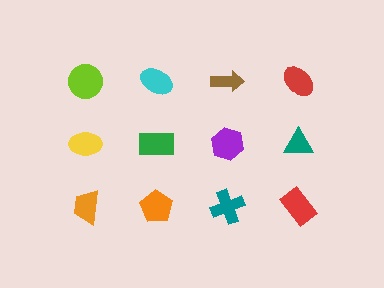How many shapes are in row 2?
4 shapes.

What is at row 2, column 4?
A teal triangle.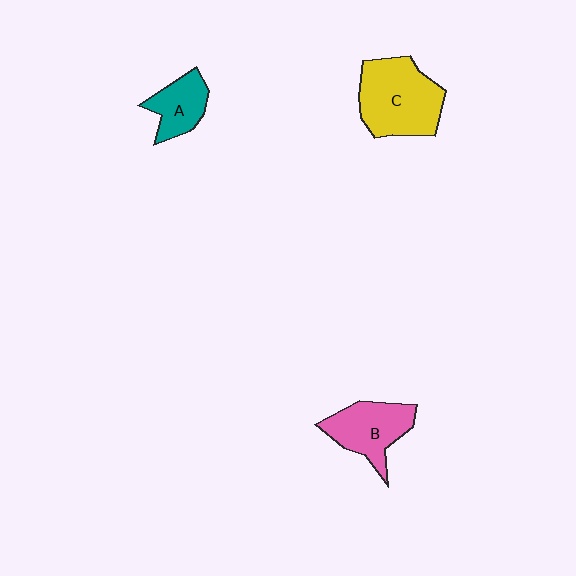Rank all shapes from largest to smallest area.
From largest to smallest: C (yellow), B (pink), A (teal).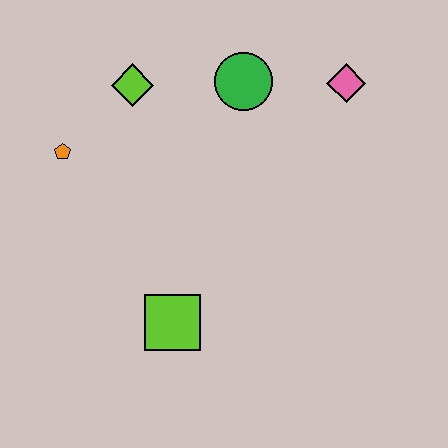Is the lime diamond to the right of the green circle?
No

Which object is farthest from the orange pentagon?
The pink diamond is farthest from the orange pentagon.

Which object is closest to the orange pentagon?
The lime diamond is closest to the orange pentagon.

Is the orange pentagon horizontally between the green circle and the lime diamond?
No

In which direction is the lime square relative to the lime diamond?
The lime square is below the lime diamond.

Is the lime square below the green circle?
Yes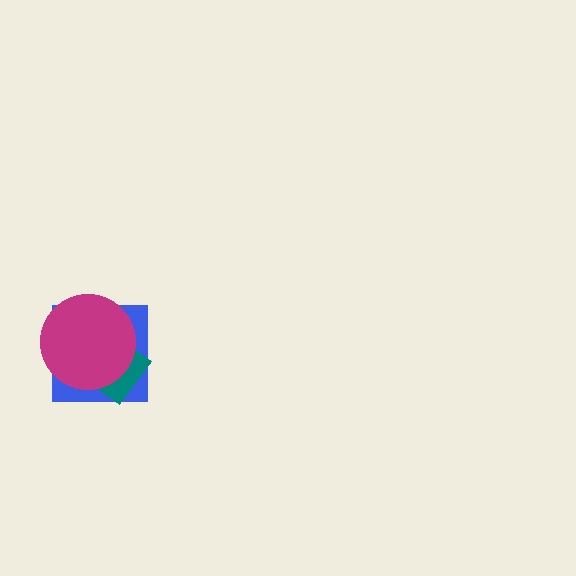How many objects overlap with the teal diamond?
2 objects overlap with the teal diamond.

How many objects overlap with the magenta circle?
2 objects overlap with the magenta circle.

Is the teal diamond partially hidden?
Yes, it is partially covered by another shape.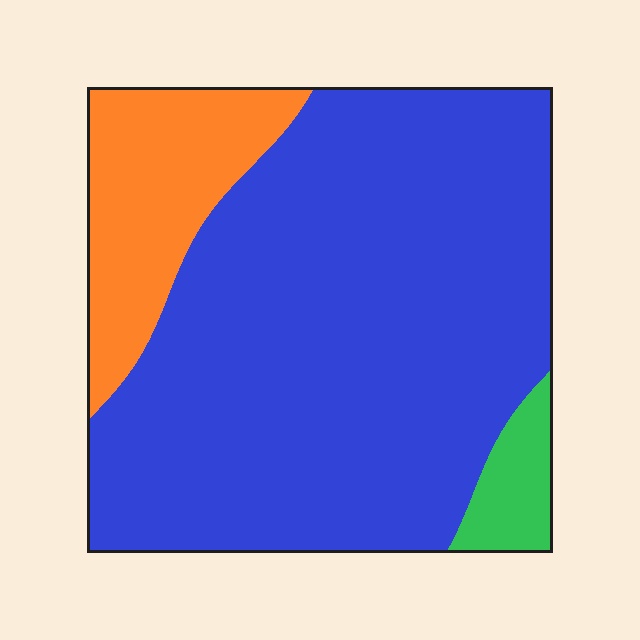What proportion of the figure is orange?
Orange covers around 15% of the figure.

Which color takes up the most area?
Blue, at roughly 80%.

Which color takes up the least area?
Green, at roughly 5%.